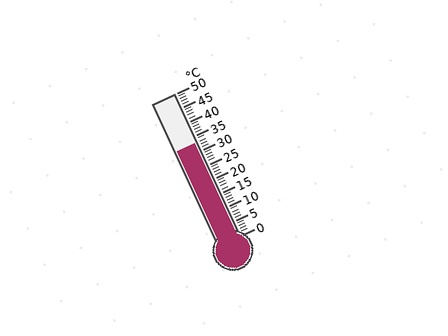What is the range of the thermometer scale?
The thermometer scale ranges from 0°C to 50°C.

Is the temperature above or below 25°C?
The temperature is above 25°C.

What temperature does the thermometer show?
The thermometer shows approximately 33°C.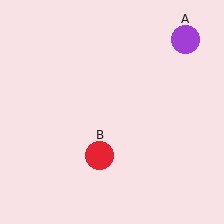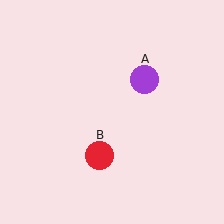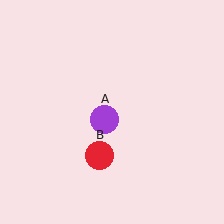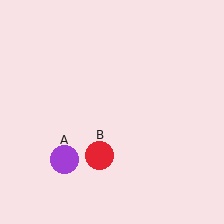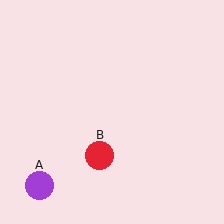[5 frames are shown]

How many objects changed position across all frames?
1 object changed position: purple circle (object A).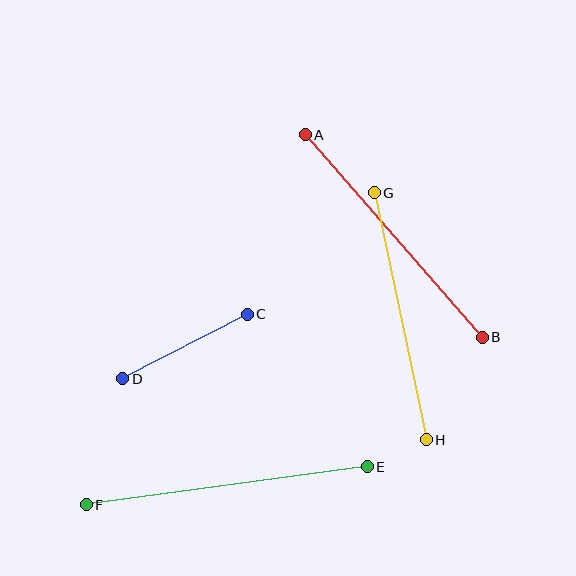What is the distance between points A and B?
The distance is approximately 269 pixels.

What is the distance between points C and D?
The distance is approximately 140 pixels.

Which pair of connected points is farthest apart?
Points E and F are farthest apart.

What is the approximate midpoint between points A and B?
The midpoint is at approximately (394, 236) pixels.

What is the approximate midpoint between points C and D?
The midpoint is at approximately (185, 346) pixels.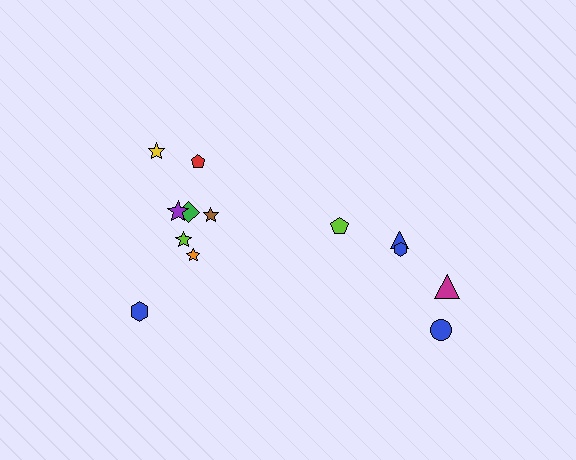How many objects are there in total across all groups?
There are 13 objects.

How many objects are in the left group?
There are 8 objects.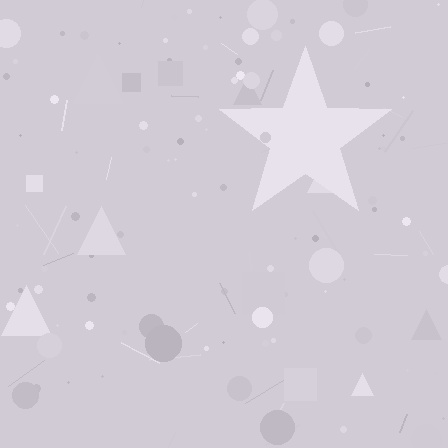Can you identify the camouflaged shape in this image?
The camouflaged shape is a star.